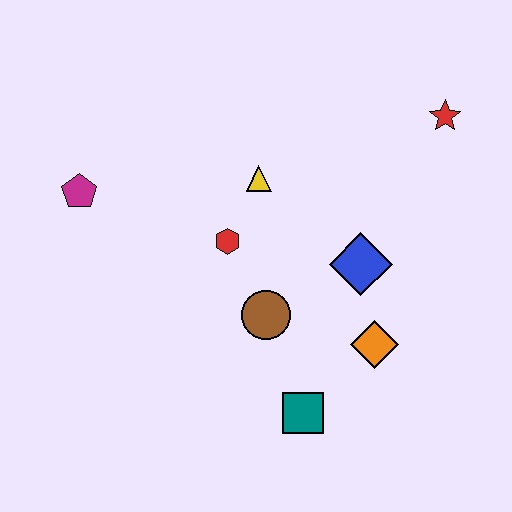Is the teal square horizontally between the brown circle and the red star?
Yes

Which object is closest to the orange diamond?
The blue diamond is closest to the orange diamond.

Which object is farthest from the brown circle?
The red star is farthest from the brown circle.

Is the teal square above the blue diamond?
No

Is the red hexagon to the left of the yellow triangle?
Yes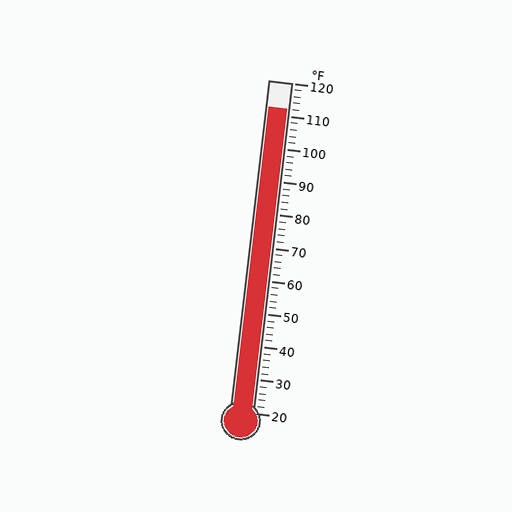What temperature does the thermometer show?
The thermometer shows approximately 112°F.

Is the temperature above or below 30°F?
The temperature is above 30°F.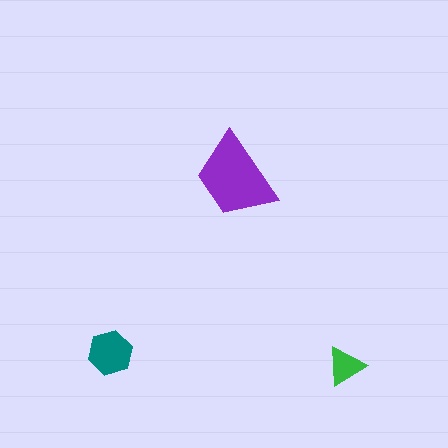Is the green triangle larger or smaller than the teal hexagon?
Smaller.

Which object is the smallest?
The green triangle.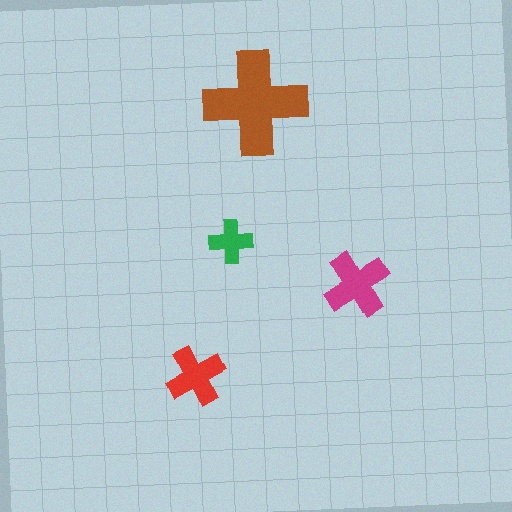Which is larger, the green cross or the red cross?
The red one.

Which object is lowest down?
The red cross is bottommost.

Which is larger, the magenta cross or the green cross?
The magenta one.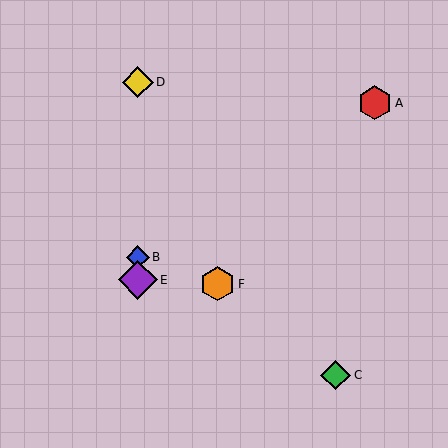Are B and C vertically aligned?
No, B is at x≈138 and C is at x≈336.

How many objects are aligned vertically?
3 objects (B, D, E) are aligned vertically.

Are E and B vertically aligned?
Yes, both are at x≈138.